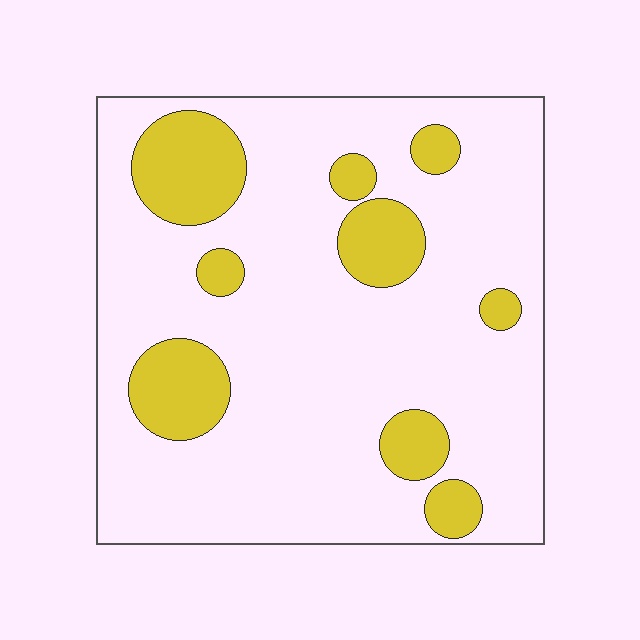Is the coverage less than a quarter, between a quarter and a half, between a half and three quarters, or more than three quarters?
Less than a quarter.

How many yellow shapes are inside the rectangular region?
9.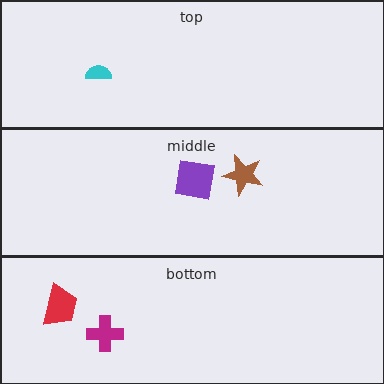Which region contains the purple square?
The middle region.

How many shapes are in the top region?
1.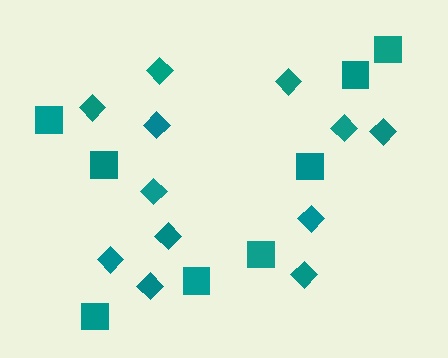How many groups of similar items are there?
There are 2 groups: one group of squares (8) and one group of diamonds (12).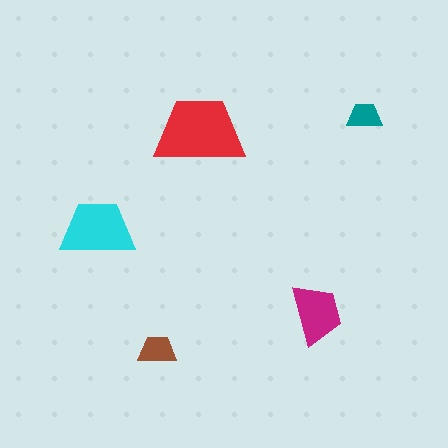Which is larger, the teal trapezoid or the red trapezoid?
The red one.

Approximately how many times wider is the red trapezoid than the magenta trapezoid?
About 1.5 times wider.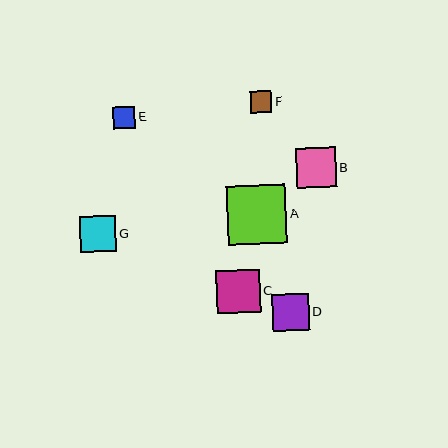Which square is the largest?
Square A is the largest with a size of approximately 59 pixels.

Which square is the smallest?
Square F is the smallest with a size of approximately 22 pixels.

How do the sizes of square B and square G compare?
Square B and square G are approximately the same size.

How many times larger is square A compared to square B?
Square A is approximately 1.5 times the size of square B.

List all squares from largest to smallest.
From largest to smallest: A, C, B, D, G, E, F.